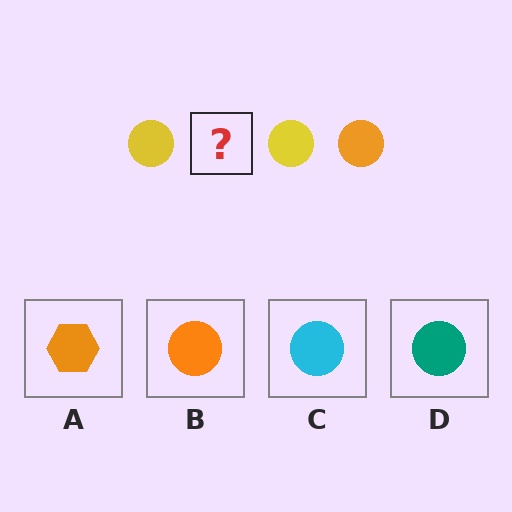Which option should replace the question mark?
Option B.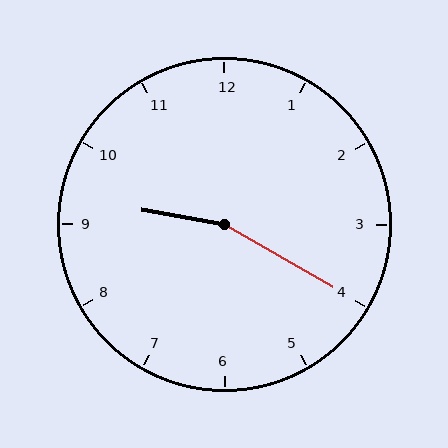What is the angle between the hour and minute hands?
Approximately 160 degrees.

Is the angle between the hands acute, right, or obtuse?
It is obtuse.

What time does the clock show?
9:20.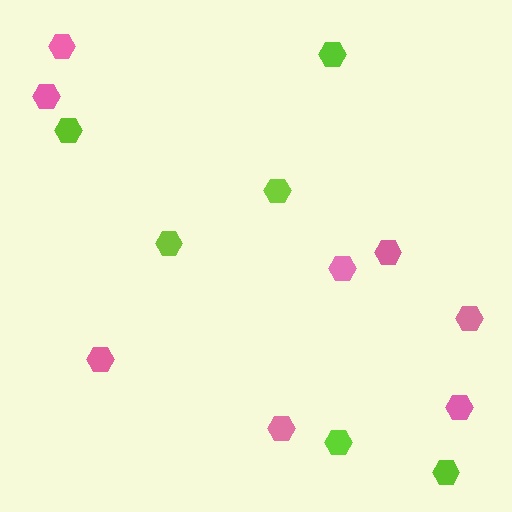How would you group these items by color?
There are 2 groups: one group of lime hexagons (6) and one group of pink hexagons (8).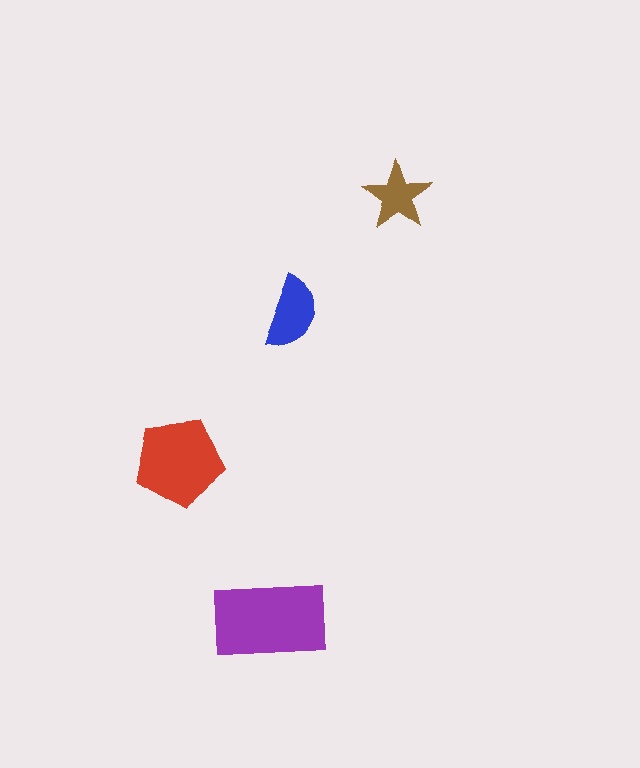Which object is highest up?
The brown star is topmost.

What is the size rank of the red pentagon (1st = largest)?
2nd.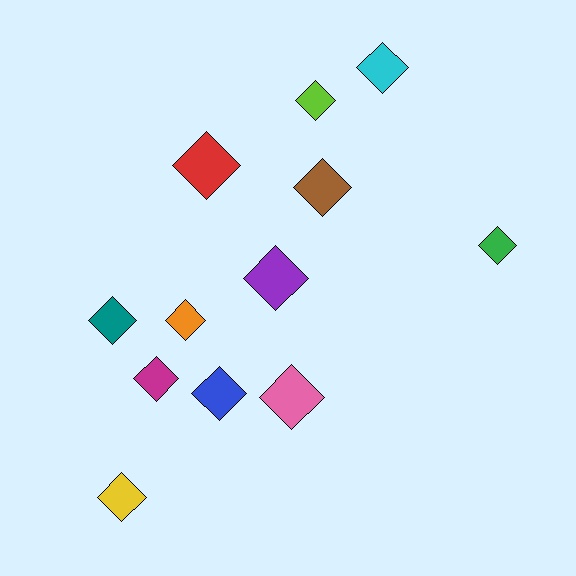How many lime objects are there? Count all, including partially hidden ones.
There is 1 lime object.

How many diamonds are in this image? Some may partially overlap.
There are 12 diamonds.